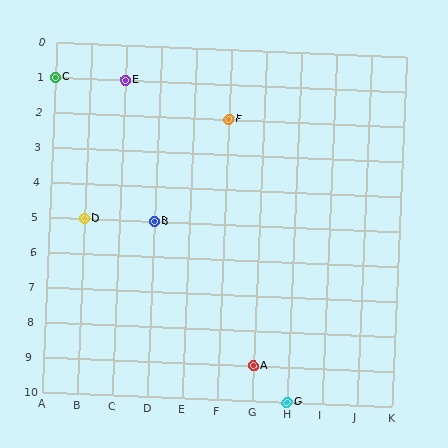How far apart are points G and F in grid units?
Points G and F are 2 columns and 8 rows apart (about 8.2 grid units diagonally).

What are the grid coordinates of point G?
Point G is at grid coordinates (H, 10).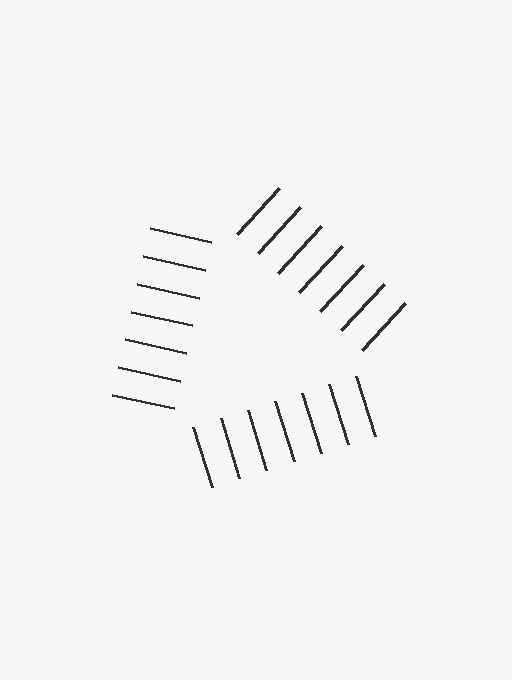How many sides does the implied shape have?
3 sides — the line-ends trace a triangle.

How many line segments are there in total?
21 — 7 along each of the 3 edges.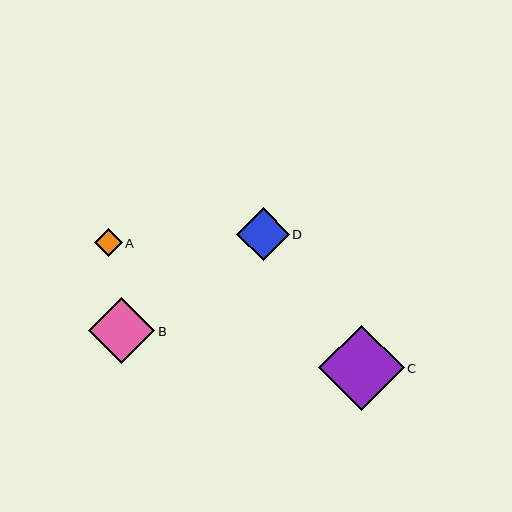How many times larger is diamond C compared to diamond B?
Diamond C is approximately 1.3 times the size of diamond B.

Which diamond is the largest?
Diamond C is the largest with a size of approximately 85 pixels.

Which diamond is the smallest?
Diamond A is the smallest with a size of approximately 28 pixels.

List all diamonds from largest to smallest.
From largest to smallest: C, B, D, A.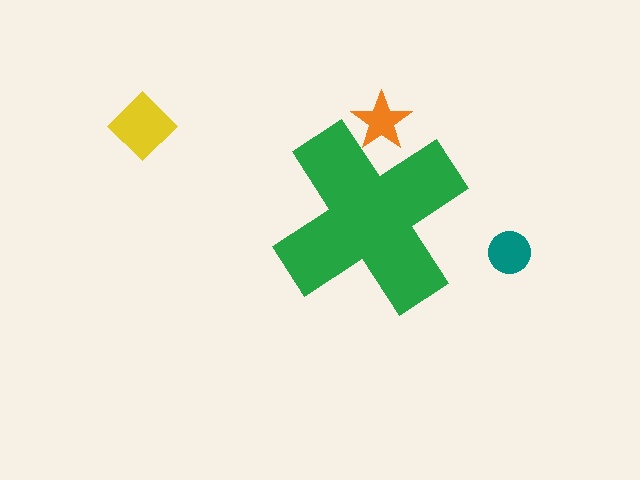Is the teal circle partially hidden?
No, the teal circle is fully visible.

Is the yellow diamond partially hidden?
No, the yellow diamond is fully visible.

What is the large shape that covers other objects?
A green cross.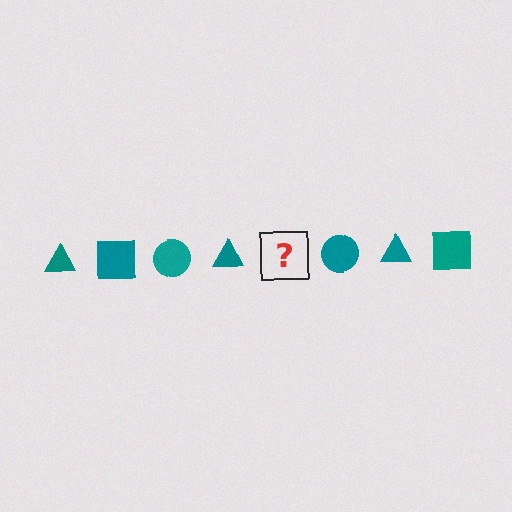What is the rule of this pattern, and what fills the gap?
The rule is that the pattern cycles through triangle, square, circle shapes in teal. The gap should be filled with a teal square.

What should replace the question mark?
The question mark should be replaced with a teal square.